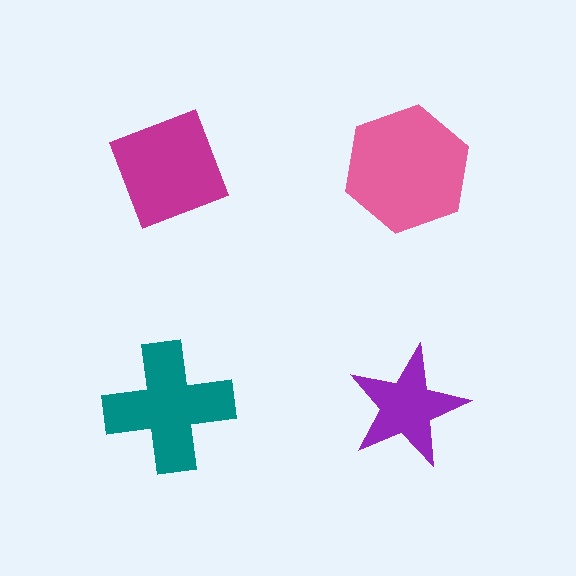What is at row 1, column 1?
A magenta diamond.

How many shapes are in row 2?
2 shapes.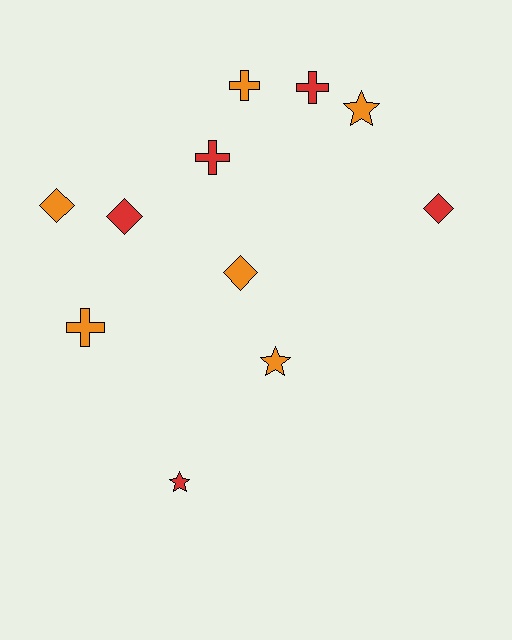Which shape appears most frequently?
Diamond, with 4 objects.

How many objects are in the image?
There are 11 objects.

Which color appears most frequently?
Orange, with 6 objects.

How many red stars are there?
There is 1 red star.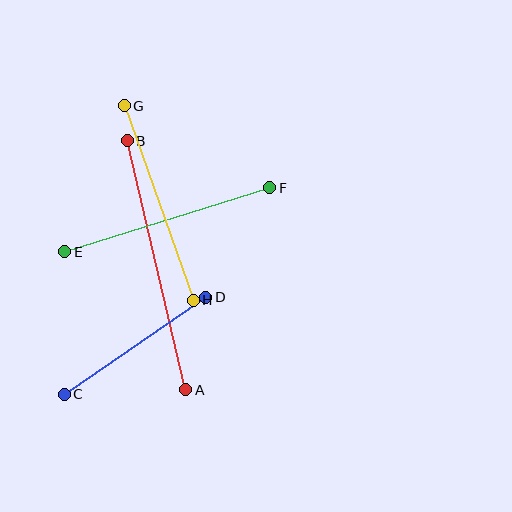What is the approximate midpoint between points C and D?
The midpoint is at approximately (135, 346) pixels.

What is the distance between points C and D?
The distance is approximately 172 pixels.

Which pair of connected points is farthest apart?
Points A and B are farthest apart.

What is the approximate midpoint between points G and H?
The midpoint is at approximately (159, 203) pixels.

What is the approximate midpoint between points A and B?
The midpoint is at approximately (157, 265) pixels.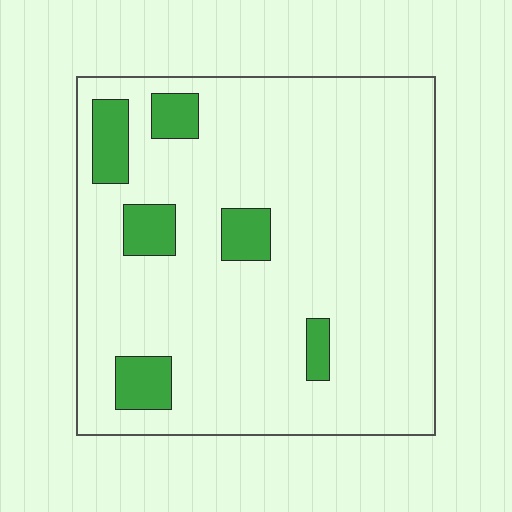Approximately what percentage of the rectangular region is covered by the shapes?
Approximately 10%.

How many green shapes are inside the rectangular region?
6.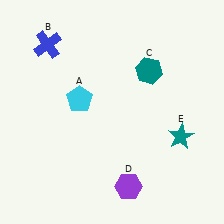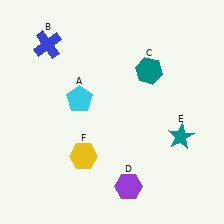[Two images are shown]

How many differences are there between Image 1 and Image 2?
There is 1 difference between the two images.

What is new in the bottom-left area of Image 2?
A yellow hexagon (F) was added in the bottom-left area of Image 2.